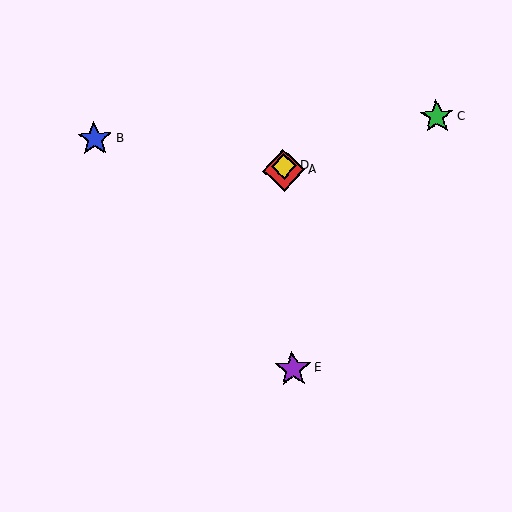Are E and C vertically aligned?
No, E is at x≈293 and C is at x≈437.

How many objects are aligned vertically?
3 objects (A, D, E) are aligned vertically.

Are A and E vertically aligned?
Yes, both are at x≈284.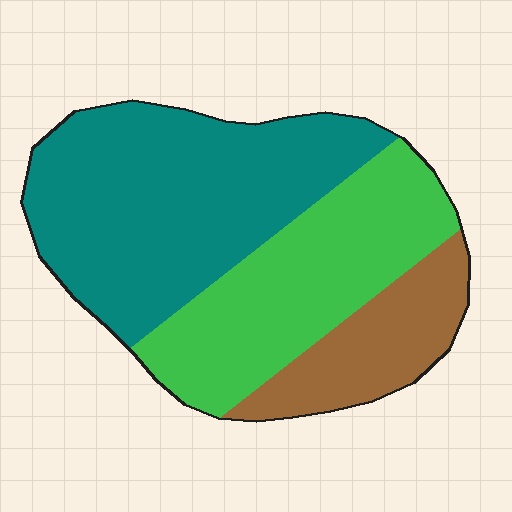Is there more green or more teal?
Teal.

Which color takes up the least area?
Brown, at roughly 20%.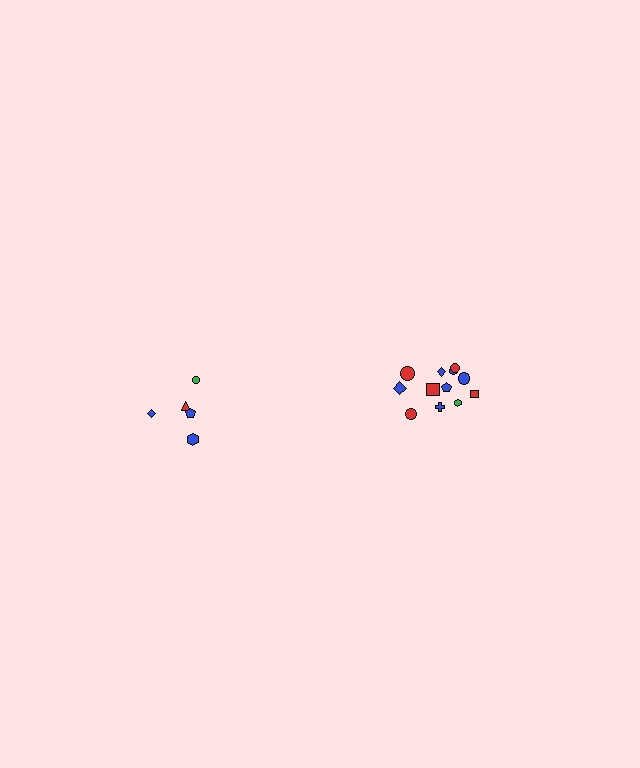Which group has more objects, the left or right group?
The right group.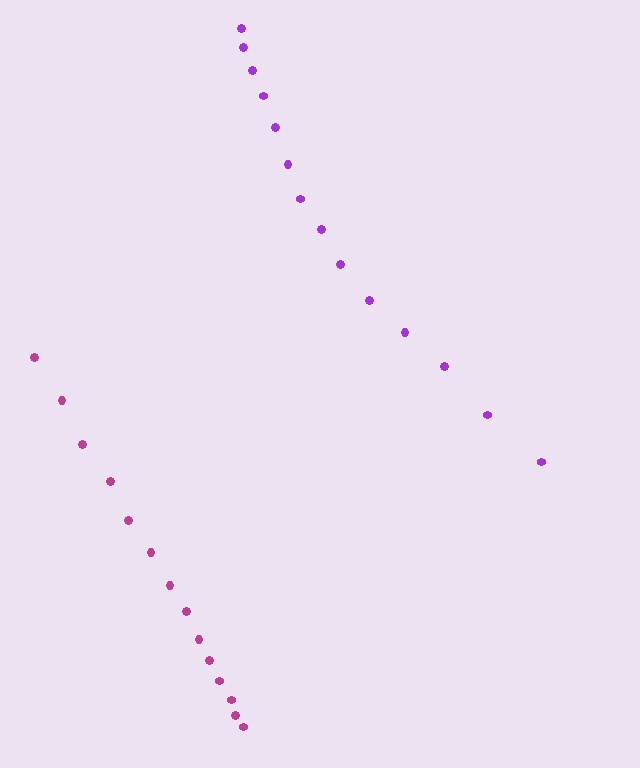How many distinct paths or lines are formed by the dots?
There are 2 distinct paths.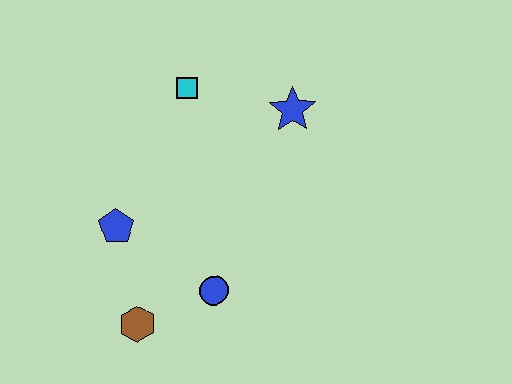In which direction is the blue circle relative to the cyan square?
The blue circle is below the cyan square.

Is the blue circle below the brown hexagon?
No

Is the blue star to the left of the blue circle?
No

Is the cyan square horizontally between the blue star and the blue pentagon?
Yes